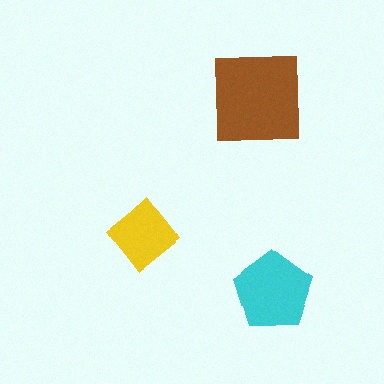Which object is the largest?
The brown square.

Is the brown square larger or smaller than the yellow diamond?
Larger.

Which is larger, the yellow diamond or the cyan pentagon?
The cyan pentagon.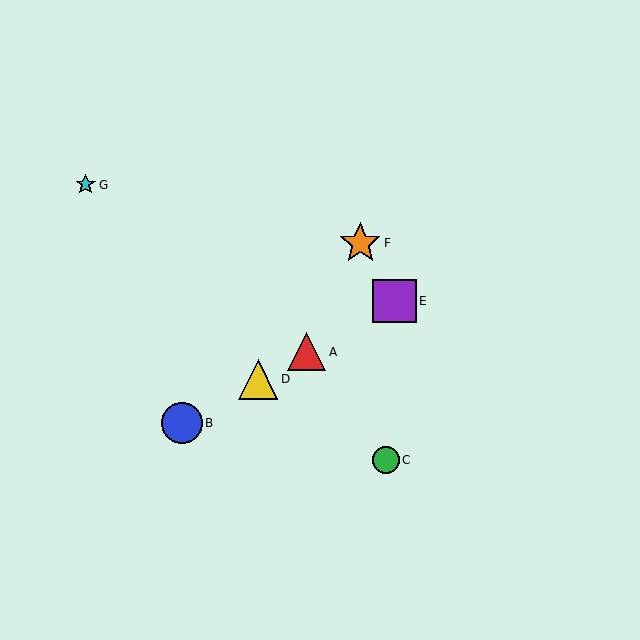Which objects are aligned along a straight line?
Objects A, B, D, E are aligned along a straight line.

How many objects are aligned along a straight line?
4 objects (A, B, D, E) are aligned along a straight line.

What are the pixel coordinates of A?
Object A is at (307, 352).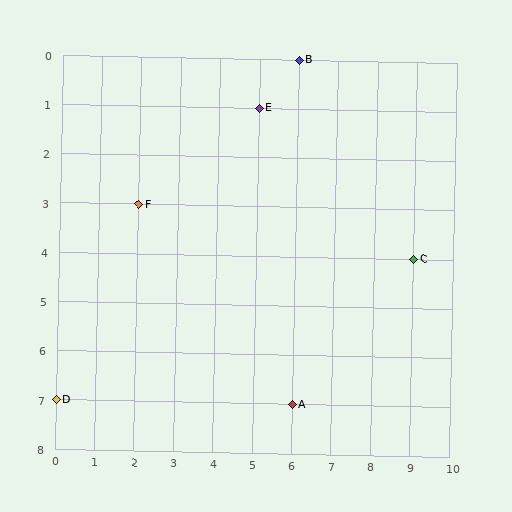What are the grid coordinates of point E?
Point E is at grid coordinates (5, 1).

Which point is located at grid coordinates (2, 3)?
Point F is at (2, 3).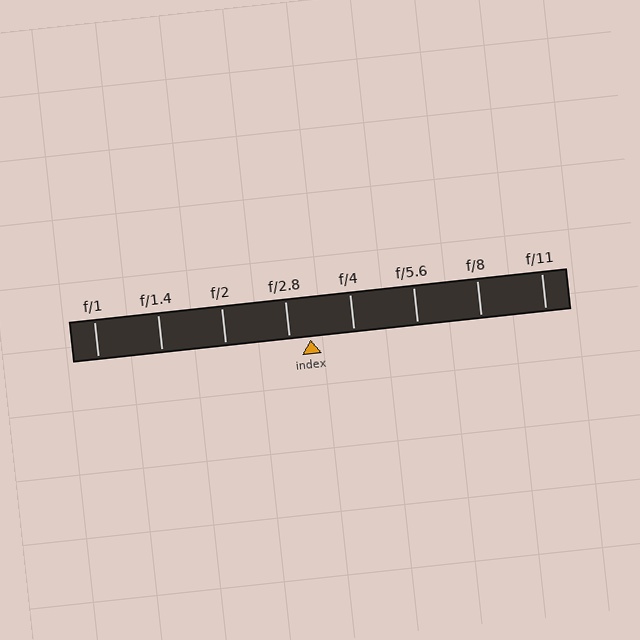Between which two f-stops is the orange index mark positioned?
The index mark is between f/2.8 and f/4.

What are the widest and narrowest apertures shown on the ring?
The widest aperture shown is f/1 and the narrowest is f/11.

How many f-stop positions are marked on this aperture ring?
There are 8 f-stop positions marked.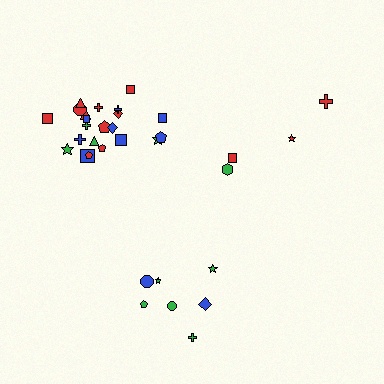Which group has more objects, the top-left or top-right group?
The top-left group.